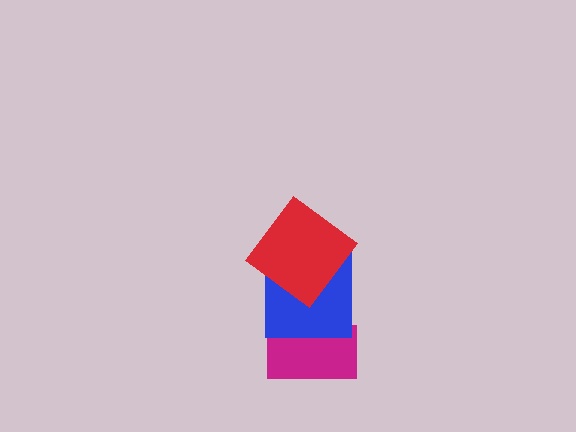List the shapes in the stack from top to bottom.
From top to bottom: the red diamond, the blue square, the magenta rectangle.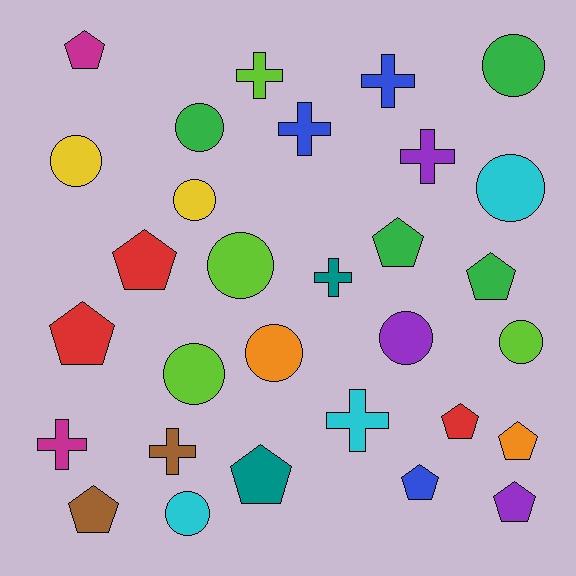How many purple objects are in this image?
There are 3 purple objects.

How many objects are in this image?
There are 30 objects.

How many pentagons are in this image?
There are 11 pentagons.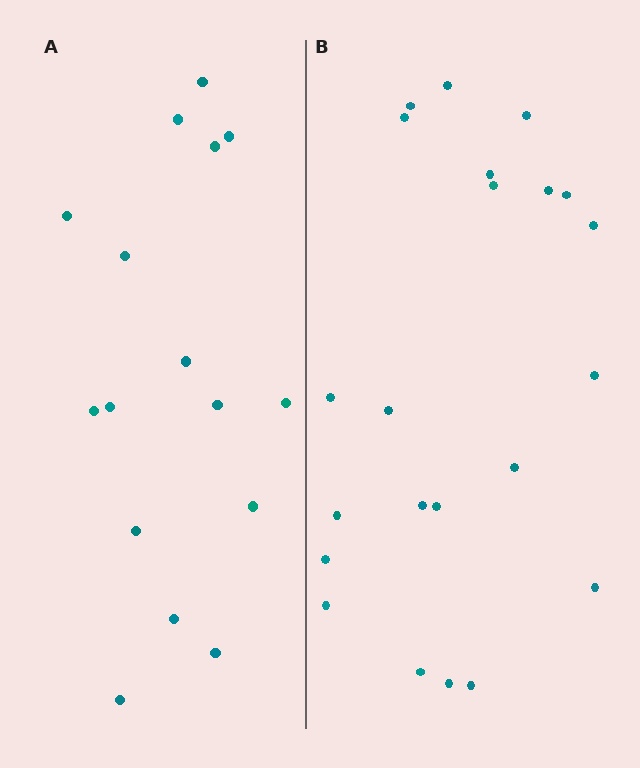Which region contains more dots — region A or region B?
Region B (the right region) has more dots.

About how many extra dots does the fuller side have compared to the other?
Region B has about 6 more dots than region A.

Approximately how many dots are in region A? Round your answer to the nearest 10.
About 20 dots. (The exact count is 16, which rounds to 20.)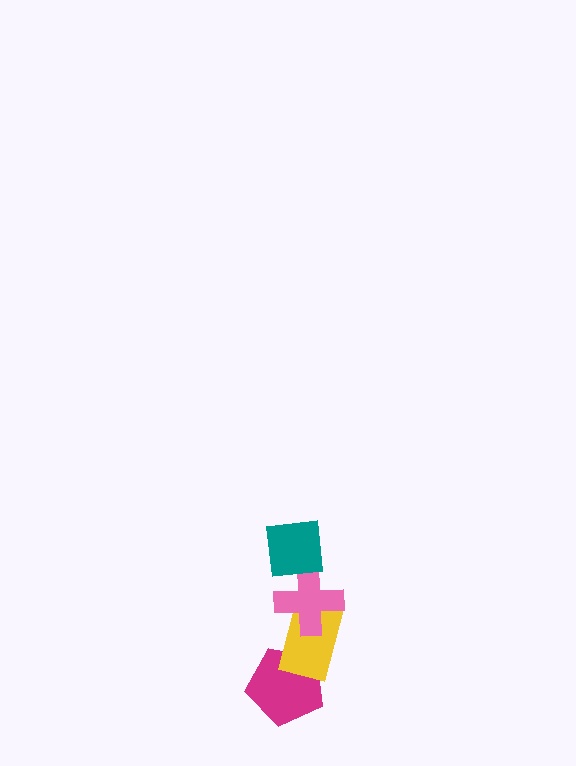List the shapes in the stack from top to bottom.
From top to bottom: the teal square, the pink cross, the yellow rectangle, the magenta pentagon.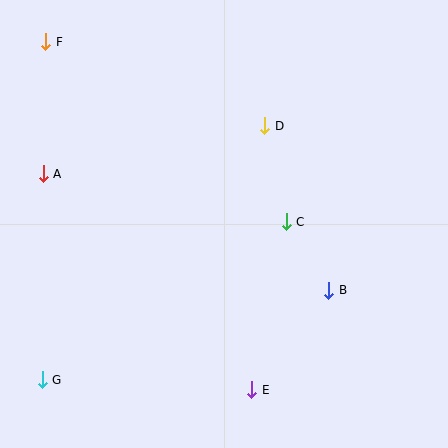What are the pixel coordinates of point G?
Point G is at (42, 380).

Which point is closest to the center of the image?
Point C at (286, 222) is closest to the center.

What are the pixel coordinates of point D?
Point D is at (265, 126).